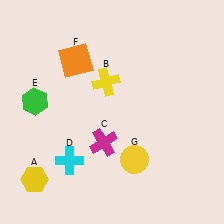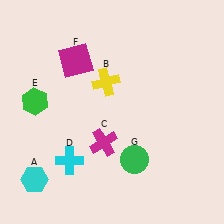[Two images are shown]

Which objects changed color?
A changed from yellow to cyan. F changed from orange to magenta. G changed from yellow to green.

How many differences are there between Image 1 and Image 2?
There are 3 differences between the two images.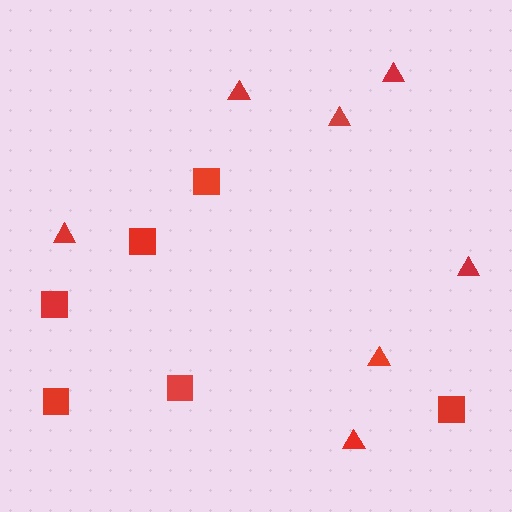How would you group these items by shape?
There are 2 groups: one group of triangles (7) and one group of squares (6).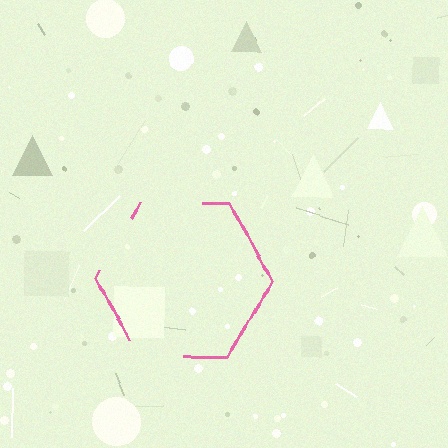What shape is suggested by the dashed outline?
The dashed outline suggests a hexagon.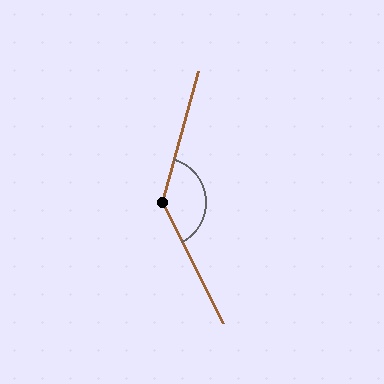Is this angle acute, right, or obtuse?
It is obtuse.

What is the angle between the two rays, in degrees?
Approximately 138 degrees.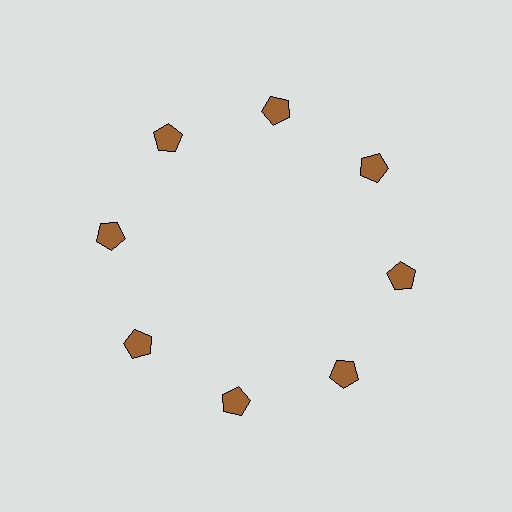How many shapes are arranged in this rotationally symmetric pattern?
There are 8 shapes, arranged in 8 groups of 1.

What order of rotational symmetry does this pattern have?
This pattern has 8-fold rotational symmetry.